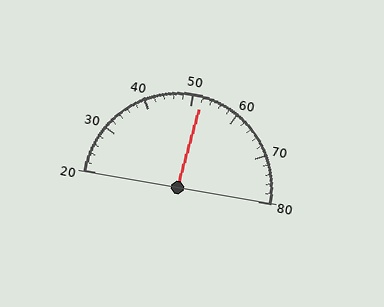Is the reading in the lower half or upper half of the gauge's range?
The reading is in the upper half of the range (20 to 80).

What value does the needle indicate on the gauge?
The needle indicates approximately 52.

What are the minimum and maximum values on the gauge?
The gauge ranges from 20 to 80.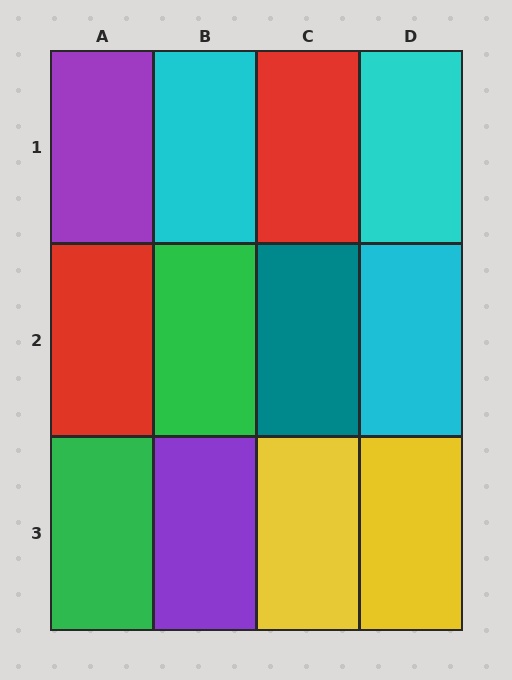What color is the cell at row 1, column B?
Cyan.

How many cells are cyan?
3 cells are cyan.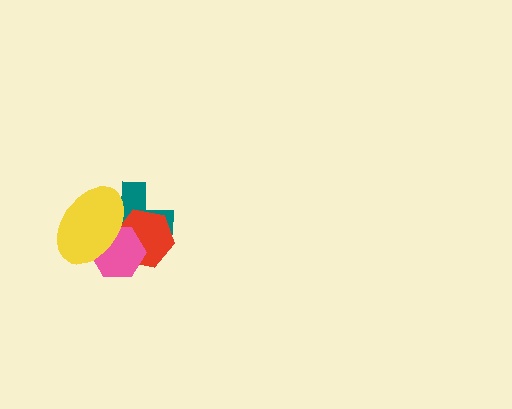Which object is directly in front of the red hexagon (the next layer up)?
The pink hexagon is directly in front of the red hexagon.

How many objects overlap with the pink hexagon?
3 objects overlap with the pink hexagon.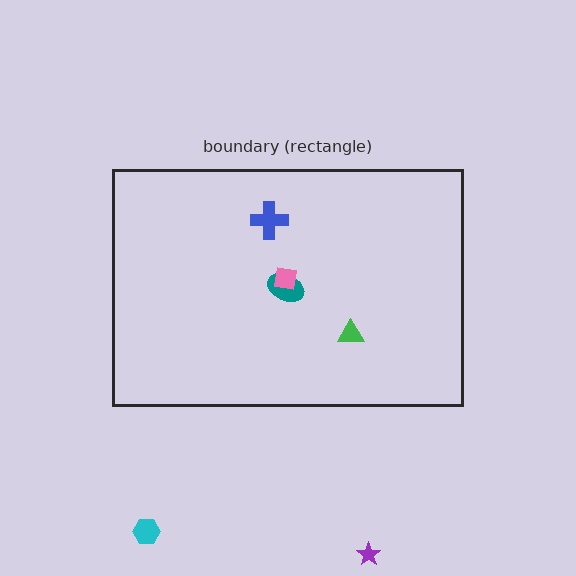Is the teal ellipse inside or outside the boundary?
Inside.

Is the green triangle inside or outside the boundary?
Inside.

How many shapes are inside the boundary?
4 inside, 2 outside.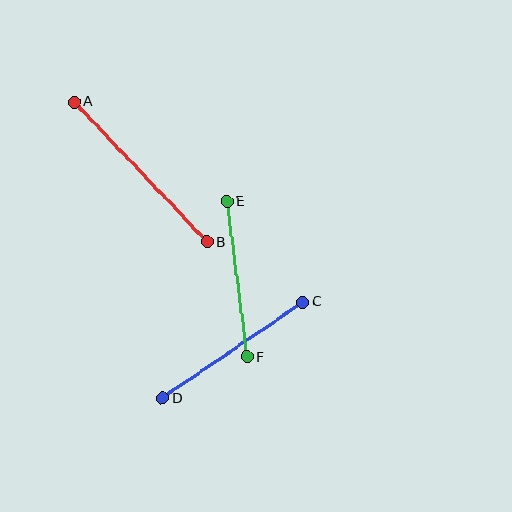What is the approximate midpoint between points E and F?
The midpoint is at approximately (237, 279) pixels.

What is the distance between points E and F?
The distance is approximately 157 pixels.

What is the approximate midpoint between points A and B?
The midpoint is at approximately (140, 172) pixels.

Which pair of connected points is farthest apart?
Points A and B are farthest apart.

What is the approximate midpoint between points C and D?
The midpoint is at approximately (233, 350) pixels.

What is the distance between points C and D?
The distance is approximately 170 pixels.